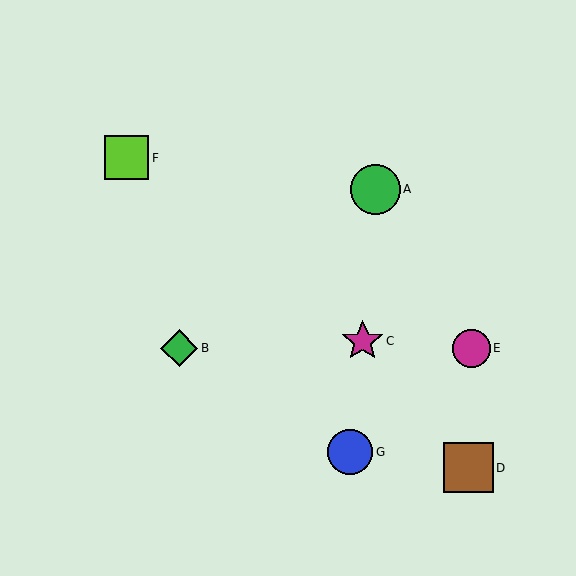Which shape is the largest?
The brown square (labeled D) is the largest.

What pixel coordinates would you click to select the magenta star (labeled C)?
Click at (363, 341) to select the magenta star C.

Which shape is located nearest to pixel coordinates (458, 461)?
The brown square (labeled D) at (468, 468) is nearest to that location.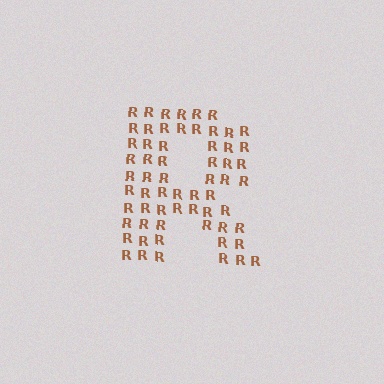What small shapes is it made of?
It is made of small letter R's.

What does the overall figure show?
The overall figure shows the letter R.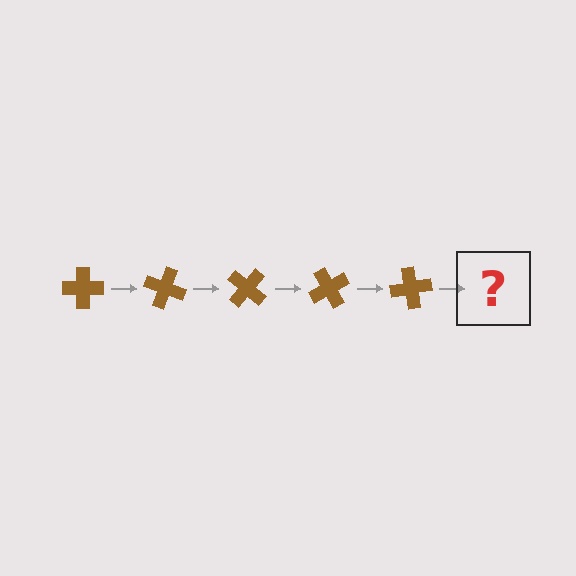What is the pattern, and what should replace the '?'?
The pattern is that the cross rotates 20 degrees each step. The '?' should be a brown cross rotated 100 degrees.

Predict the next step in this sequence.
The next step is a brown cross rotated 100 degrees.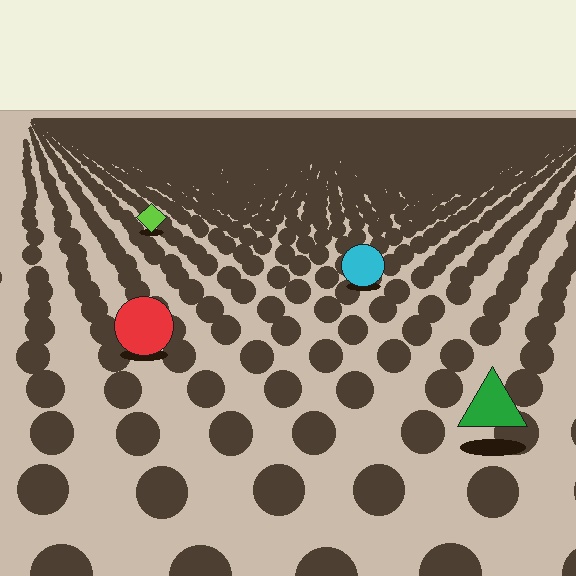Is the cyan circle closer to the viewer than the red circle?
No. The red circle is closer — you can tell from the texture gradient: the ground texture is coarser near it.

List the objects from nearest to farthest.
From nearest to farthest: the green triangle, the red circle, the cyan circle, the lime diamond.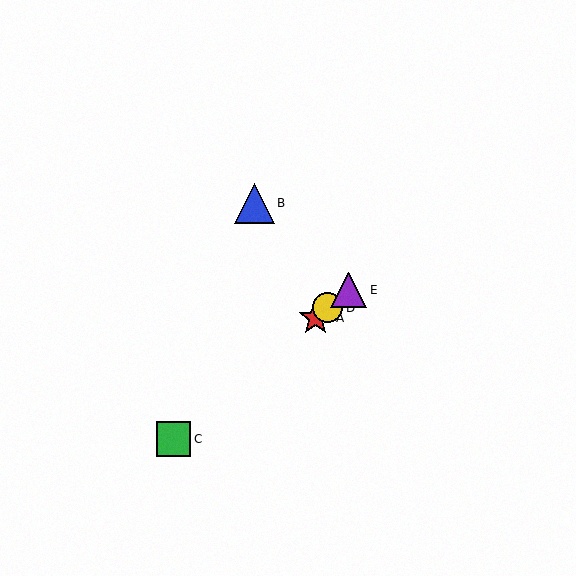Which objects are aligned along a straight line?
Objects A, C, D, E are aligned along a straight line.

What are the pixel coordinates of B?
Object B is at (254, 203).